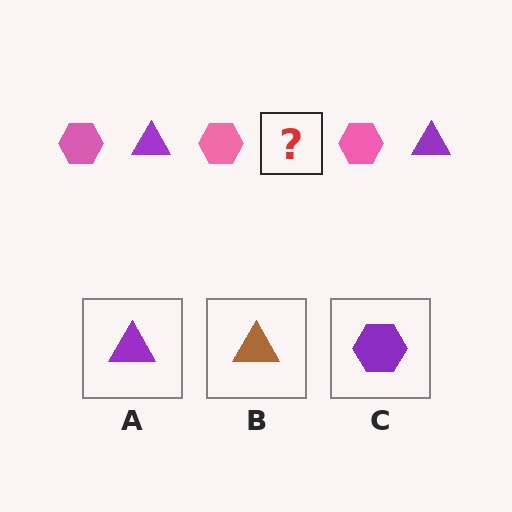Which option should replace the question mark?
Option A.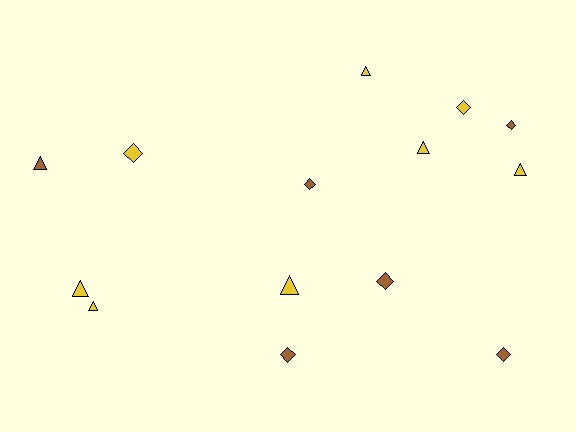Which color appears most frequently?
Yellow, with 8 objects.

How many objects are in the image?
There are 14 objects.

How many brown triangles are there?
There is 1 brown triangle.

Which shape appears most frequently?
Triangle, with 7 objects.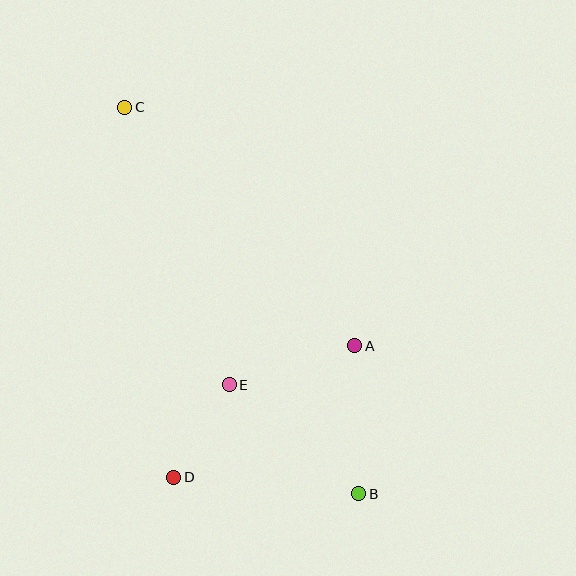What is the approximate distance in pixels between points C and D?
The distance between C and D is approximately 373 pixels.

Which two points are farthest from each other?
Points B and C are farthest from each other.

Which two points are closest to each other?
Points D and E are closest to each other.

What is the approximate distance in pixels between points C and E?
The distance between C and E is approximately 297 pixels.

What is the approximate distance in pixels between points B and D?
The distance between B and D is approximately 186 pixels.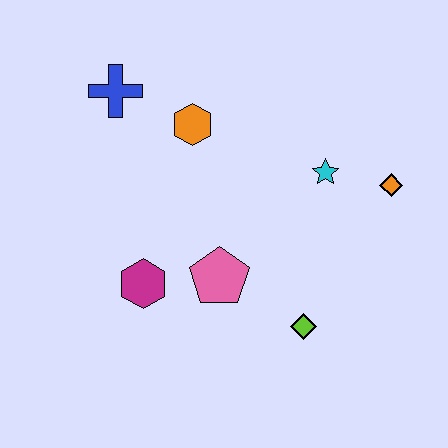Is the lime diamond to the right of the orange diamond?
No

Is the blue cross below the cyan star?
No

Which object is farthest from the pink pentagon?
The blue cross is farthest from the pink pentagon.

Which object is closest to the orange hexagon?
The blue cross is closest to the orange hexagon.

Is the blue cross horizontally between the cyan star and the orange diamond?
No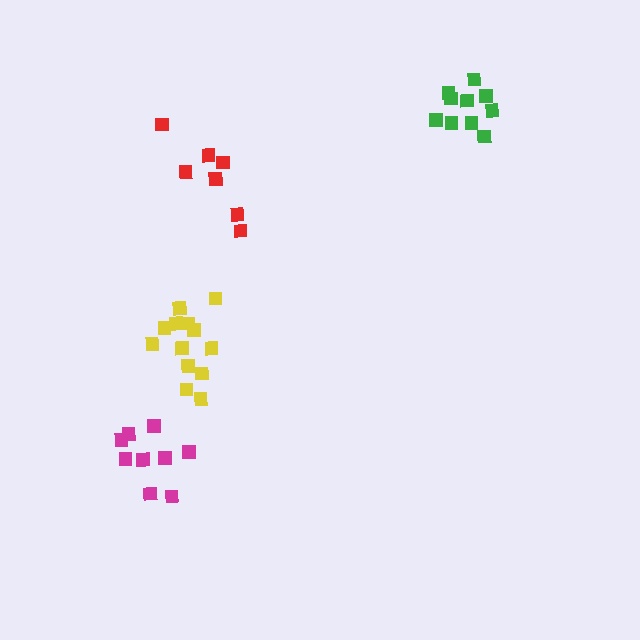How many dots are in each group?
Group 1: 9 dots, Group 2: 13 dots, Group 3: 10 dots, Group 4: 7 dots (39 total).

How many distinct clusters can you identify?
There are 4 distinct clusters.